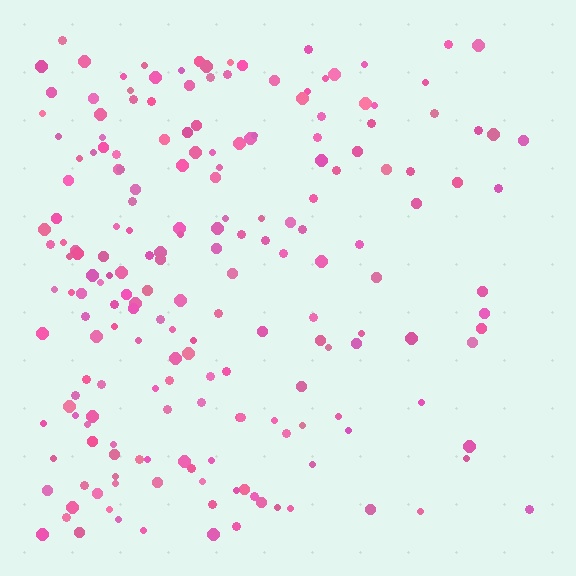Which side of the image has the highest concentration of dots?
The left.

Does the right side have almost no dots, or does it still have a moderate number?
Still a moderate number, just noticeably fewer than the left.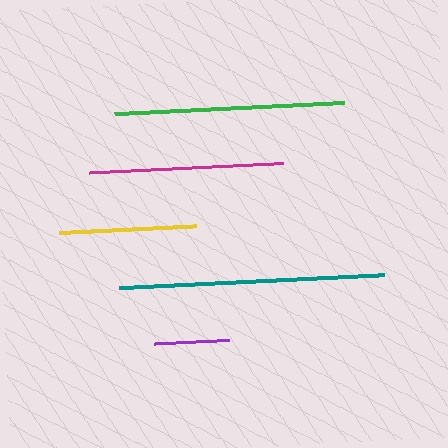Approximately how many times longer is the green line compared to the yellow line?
The green line is approximately 1.7 times the length of the yellow line.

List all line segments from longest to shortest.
From longest to shortest: teal, green, magenta, yellow, purple.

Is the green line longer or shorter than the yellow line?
The green line is longer than the yellow line.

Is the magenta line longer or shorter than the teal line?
The teal line is longer than the magenta line.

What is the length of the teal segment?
The teal segment is approximately 265 pixels long.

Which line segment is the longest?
The teal line is the longest at approximately 265 pixels.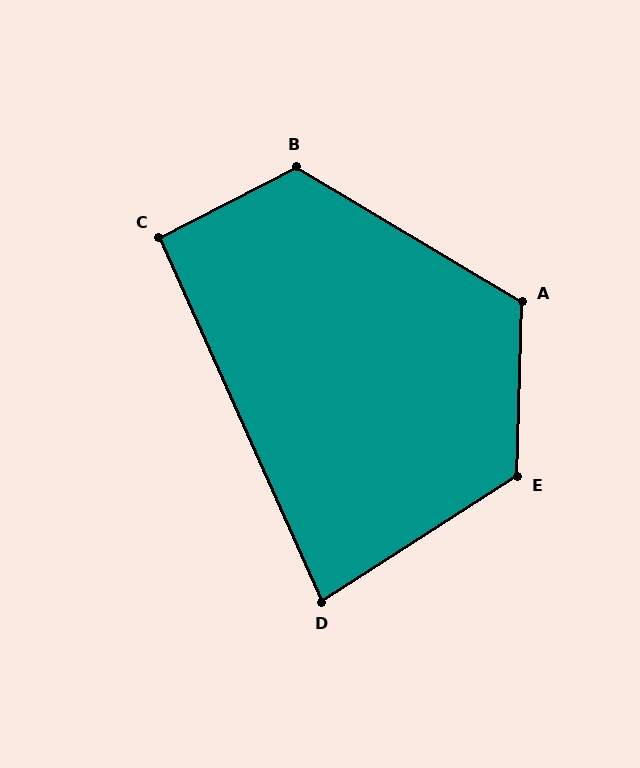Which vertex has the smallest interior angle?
D, at approximately 81 degrees.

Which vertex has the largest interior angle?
E, at approximately 124 degrees.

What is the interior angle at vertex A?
Approximately 119 degrees (obtuse).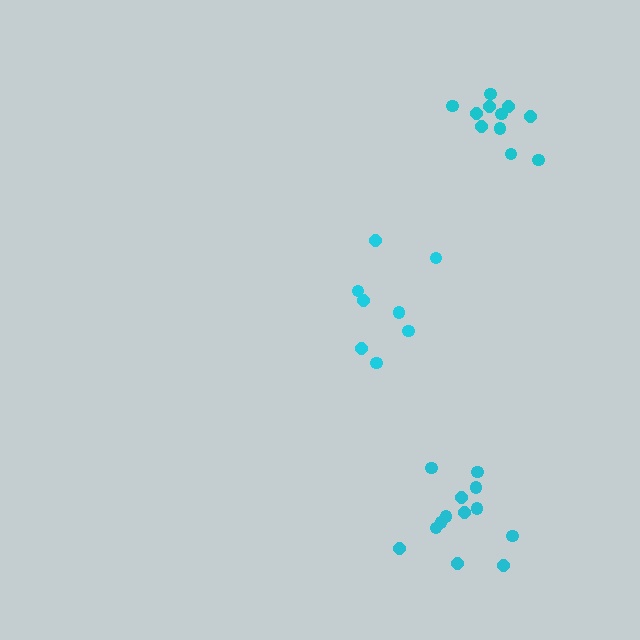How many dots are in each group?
Group 1: 8 dots, Group 2: 11 dots, Group 3: 13 dots (32 total).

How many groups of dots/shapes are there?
There are 3 groups.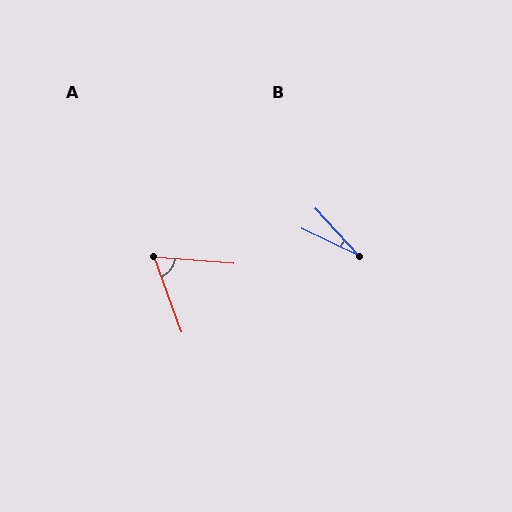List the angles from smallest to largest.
B (22°), A (65°).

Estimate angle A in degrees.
Approximately 65 degrees.